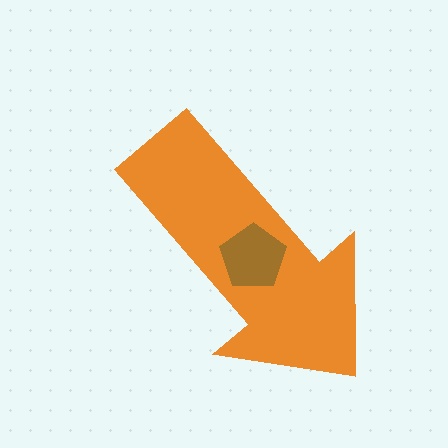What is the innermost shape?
The brown pentagon.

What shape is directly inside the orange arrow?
The brown pentagon.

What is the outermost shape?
The orange arrow.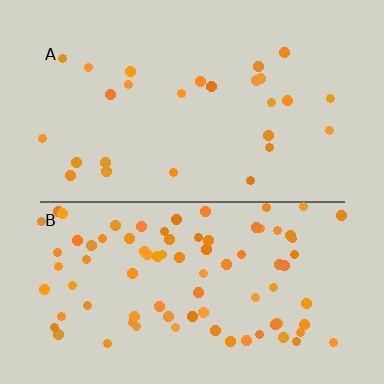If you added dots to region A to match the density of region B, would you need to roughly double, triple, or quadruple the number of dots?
Approximately triple.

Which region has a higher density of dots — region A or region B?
B (the bottom).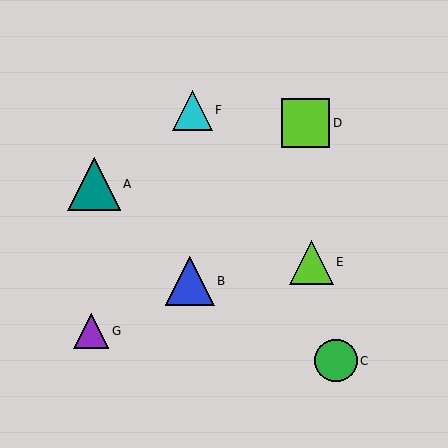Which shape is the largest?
The teal triangle (labeled A) is the largest.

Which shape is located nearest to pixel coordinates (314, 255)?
The lime triangle (labeled E) at (312, 262) is nearest to that location.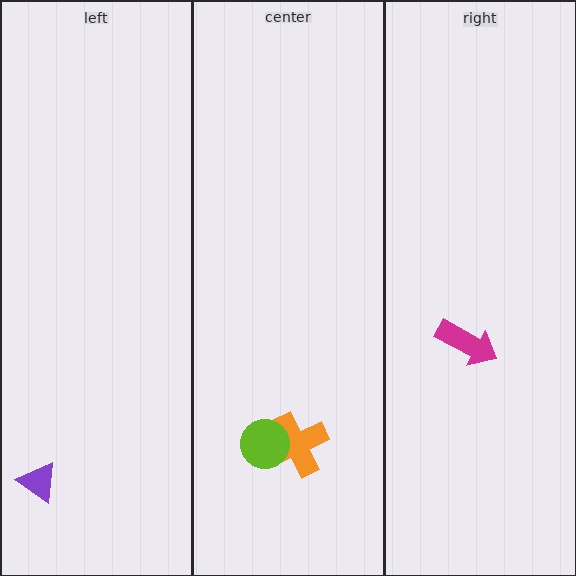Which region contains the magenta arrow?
The right region.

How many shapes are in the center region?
2.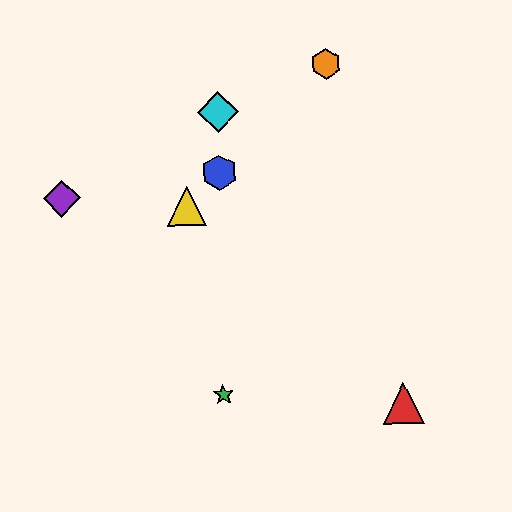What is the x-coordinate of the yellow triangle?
The yellow triangle is at x≈187.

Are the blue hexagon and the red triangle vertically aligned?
No, the blue hexagon is at x≈219 and the red triangle is at x≈404.